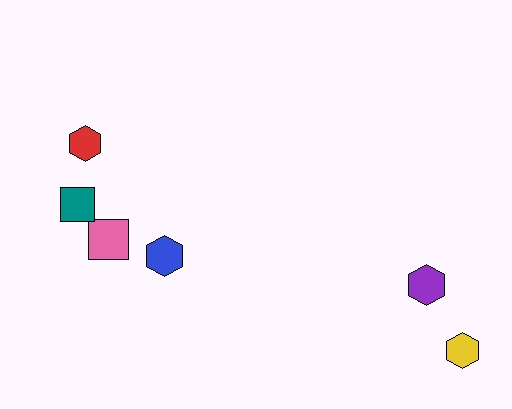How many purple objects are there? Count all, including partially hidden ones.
There is 1 purple object.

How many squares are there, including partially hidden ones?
There are 2 squares.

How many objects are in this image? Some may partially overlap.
There are 6 objects.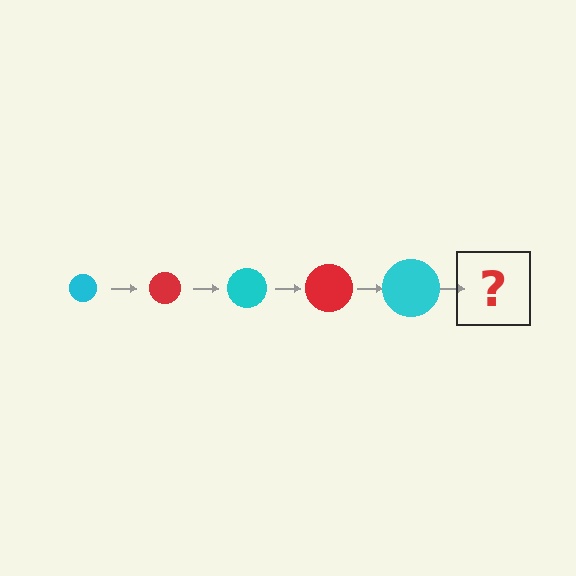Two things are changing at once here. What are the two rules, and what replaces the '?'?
The two rules are that the circle grows larger each step and the color cycles through cyan and red. The '?' should be a red circle, larger than the previous one.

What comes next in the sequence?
The next element should be a red circle, larger than the previous one.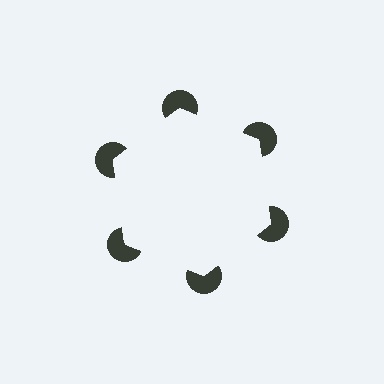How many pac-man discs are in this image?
There are 6 — one at each vertex of the illusory hexagon.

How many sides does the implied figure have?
6 sides.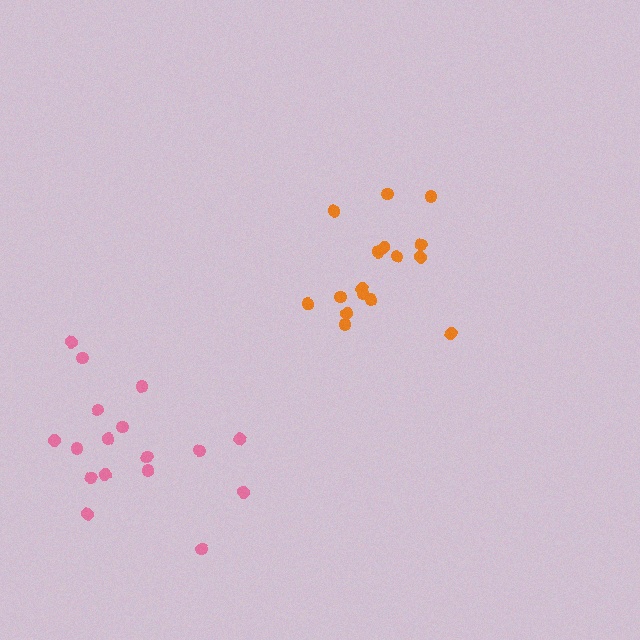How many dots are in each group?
Group 1: 17 dots, Group 2: 16 dots (33 total).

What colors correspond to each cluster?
The clusters are colored: pink, orange.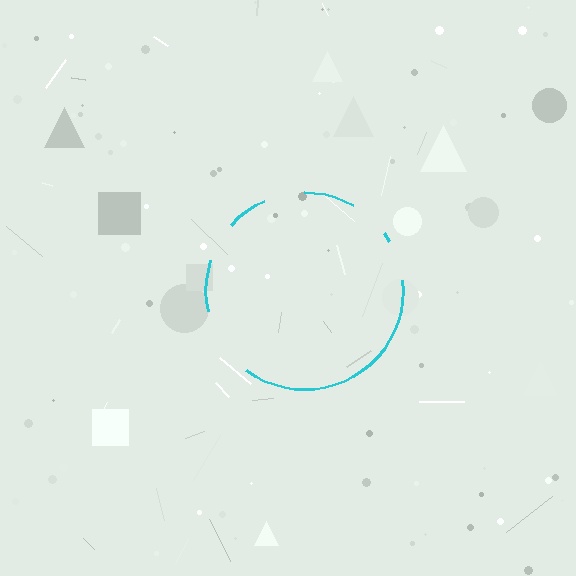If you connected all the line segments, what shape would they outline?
They would outline a circle.